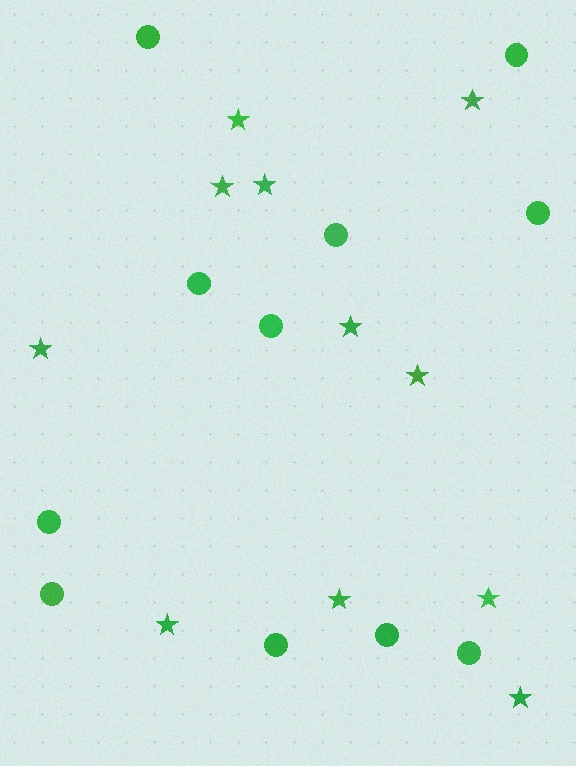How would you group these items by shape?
There are 2 groups: one group of circles (11) and one group of stars (11).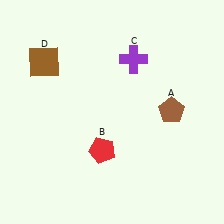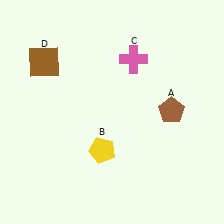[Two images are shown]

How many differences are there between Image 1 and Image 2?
There are 2 differences between the two images.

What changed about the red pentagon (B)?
In Image 1, B is red. In Image 2, it changed to yellow.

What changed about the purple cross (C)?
In Image 1, C is purple. In Image 2, it changed to pink.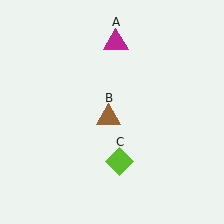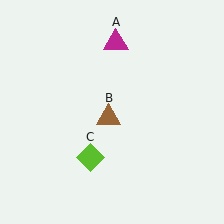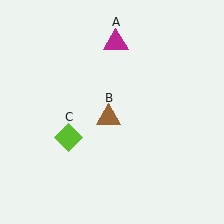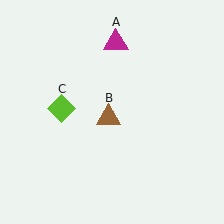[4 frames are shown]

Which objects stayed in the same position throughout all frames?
Magenta triangle (object A) and brown triangle (object B) remained stationary.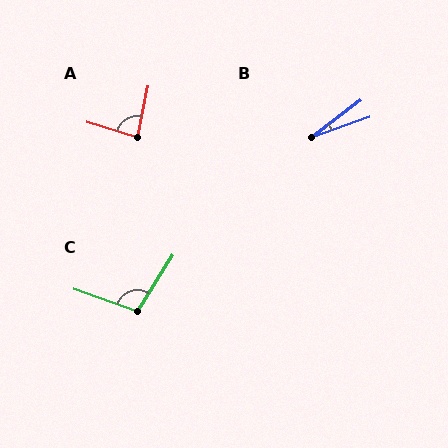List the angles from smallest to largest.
B (18°), A (84°), C (103°).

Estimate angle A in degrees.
Approximately 84 degrees.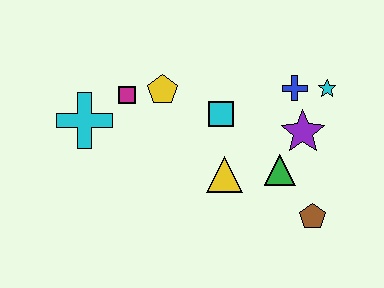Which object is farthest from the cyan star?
The cyan cross is farthest from the cyan star.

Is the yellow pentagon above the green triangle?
Yes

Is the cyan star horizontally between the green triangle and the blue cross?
No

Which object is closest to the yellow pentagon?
The magenta square is closest to the yellow pentagon.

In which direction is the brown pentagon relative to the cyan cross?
The brown pentagon is to the right of the cyan cross.